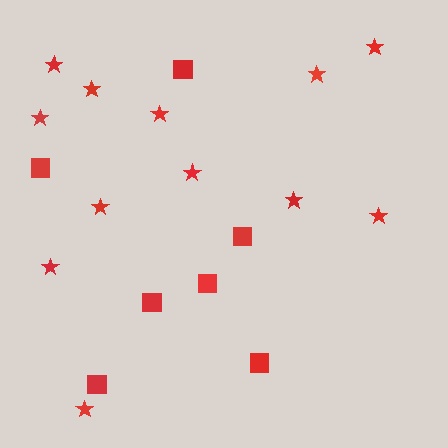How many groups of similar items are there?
There are 2 groups: one group of squares (7) and one group of stars (12).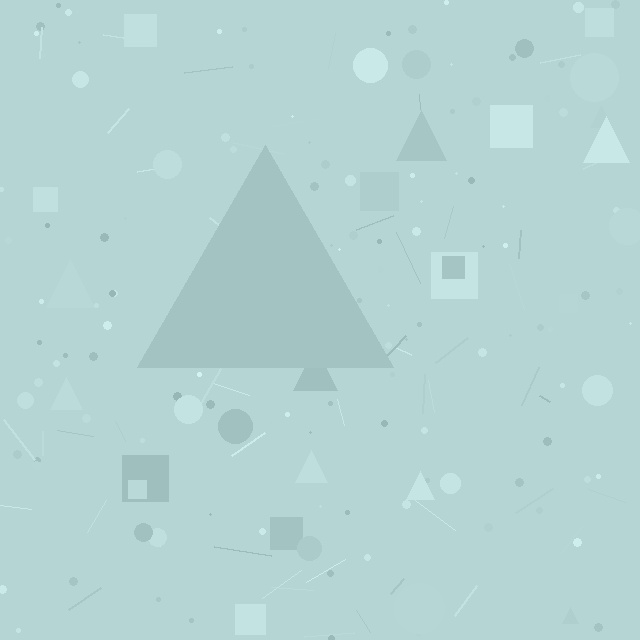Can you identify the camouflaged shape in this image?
The camouflaged shape is a triangle.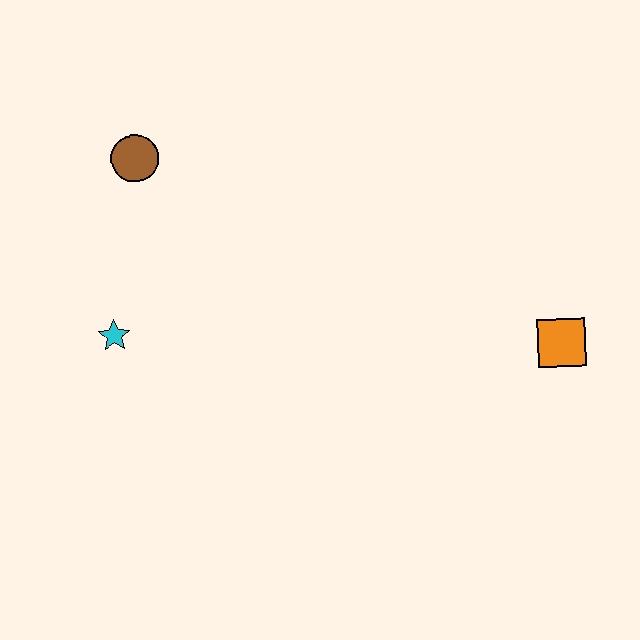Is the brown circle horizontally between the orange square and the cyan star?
Yes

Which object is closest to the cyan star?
The brown circle is closest to the cyan star.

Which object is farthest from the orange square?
The brown circle is farthest from the orange square.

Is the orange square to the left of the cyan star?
No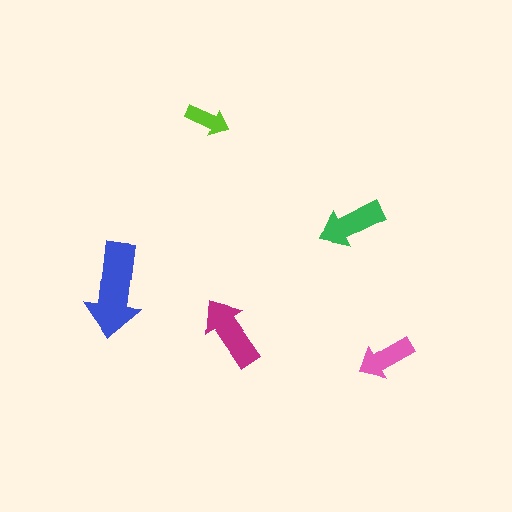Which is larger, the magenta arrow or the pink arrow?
The magenta one.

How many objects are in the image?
There are 5 objects in the image.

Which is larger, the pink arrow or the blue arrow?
The blue one.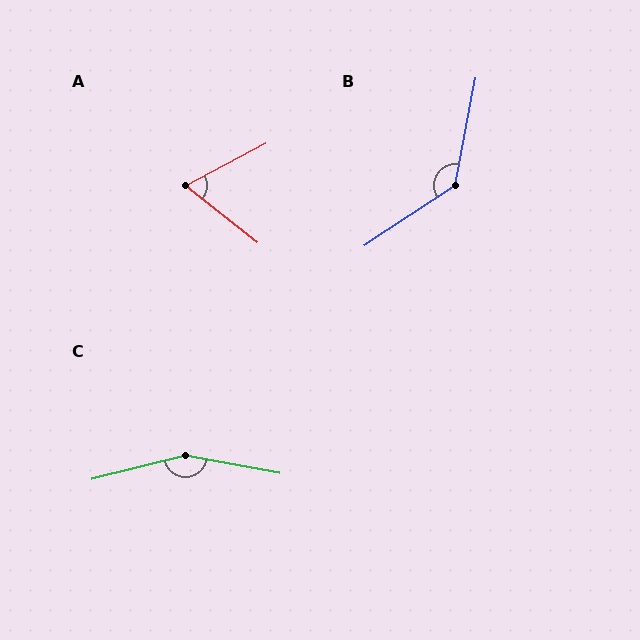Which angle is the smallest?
A, at approximately 66 degrees.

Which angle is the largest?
C, at approximately 155 degrees.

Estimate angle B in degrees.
Approximately 135 degrees.